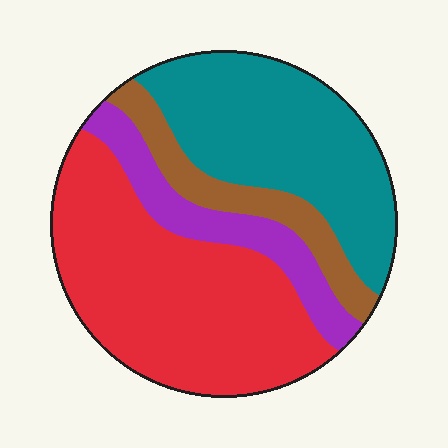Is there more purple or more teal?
Teal.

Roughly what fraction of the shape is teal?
Teal takes up between a quarter and a half of the shape.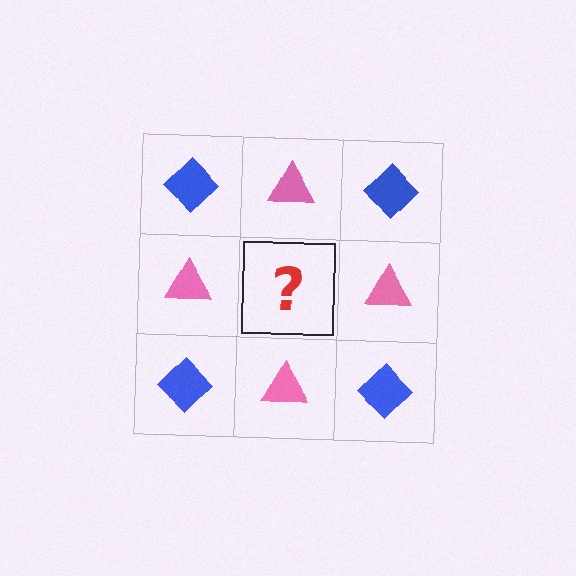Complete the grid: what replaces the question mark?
The question mark should be replaced with a blue diamond.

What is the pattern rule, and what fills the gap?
The rule is that it alternates blue diamond and pink triangle in a checkerboard pattern. The gap should be filled with a blue diamond.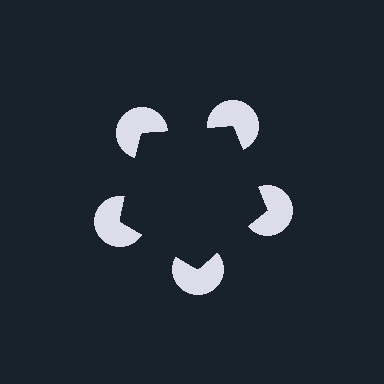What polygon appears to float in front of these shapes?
An illusory pentagon — its edges are inferred from the aligned wedge cuts in the pac-man discs, not physically drawn.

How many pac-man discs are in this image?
There are 5 — one at each vertex of the illusory pentagon.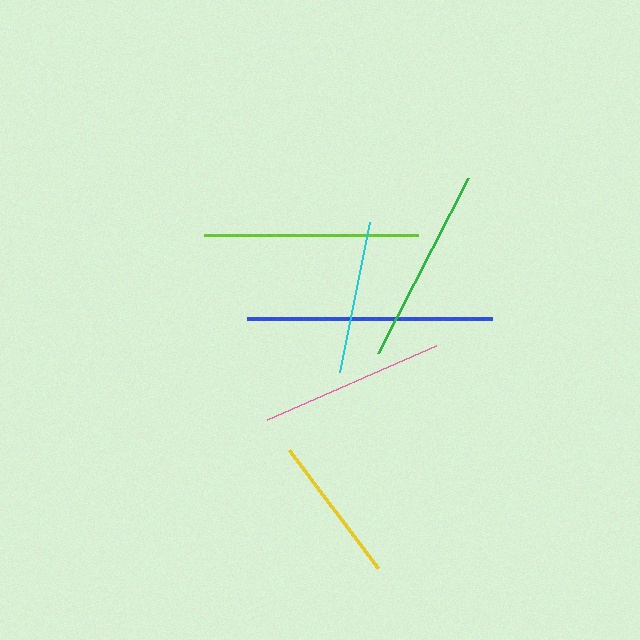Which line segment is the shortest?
The yellow line is the shortest at approximately 147 pixels.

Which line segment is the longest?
The blue line is the longest at approximately 245 pixels.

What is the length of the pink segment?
The pink segment is approximately 185 pixels long.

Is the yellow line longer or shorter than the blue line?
The blue line is longer than the yellow line.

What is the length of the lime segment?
The lime segment is approximately 214 pixels long.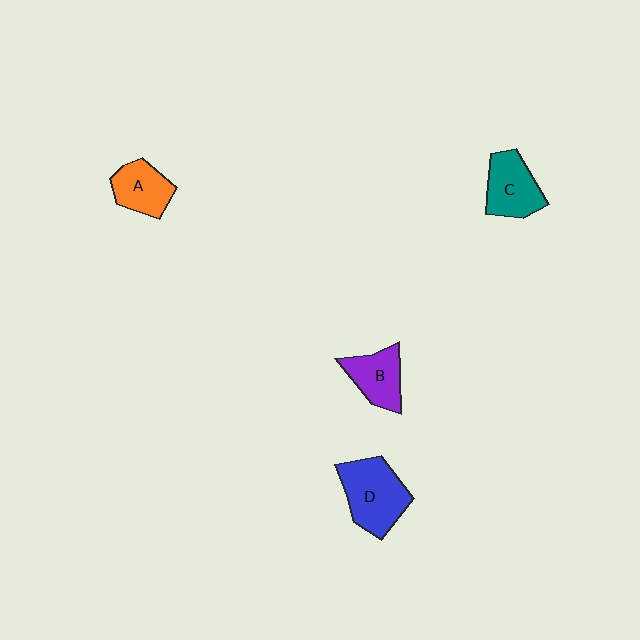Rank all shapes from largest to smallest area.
From largest to smallest: D (blue), C (teal), B (purple), A (orange).